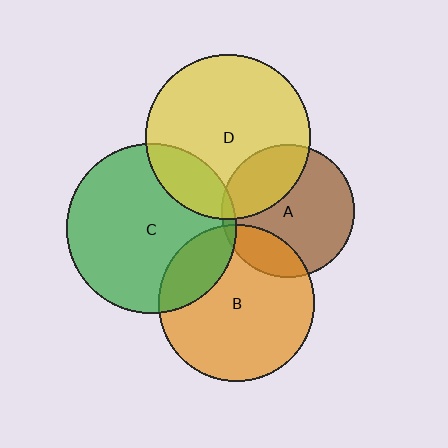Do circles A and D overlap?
Yes.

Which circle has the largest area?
Circle C (green).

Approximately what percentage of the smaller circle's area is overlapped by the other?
Approximately 30%.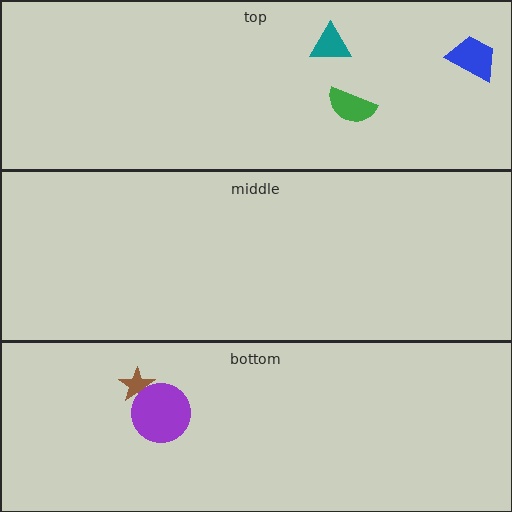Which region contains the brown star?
The bottom region.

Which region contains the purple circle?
The bottom region.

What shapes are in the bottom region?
The brown star, the purple circle.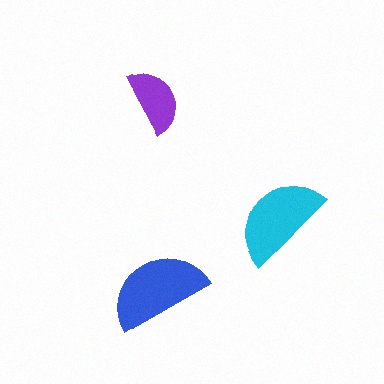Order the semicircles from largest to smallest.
the blue one, the cyan one, the purple one.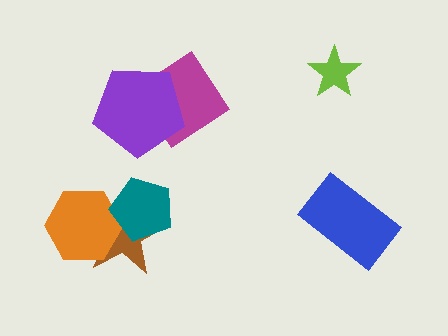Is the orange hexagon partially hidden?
Yes, it is partially covered by another shape.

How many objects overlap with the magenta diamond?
1 object overlaps with the magenta diamond.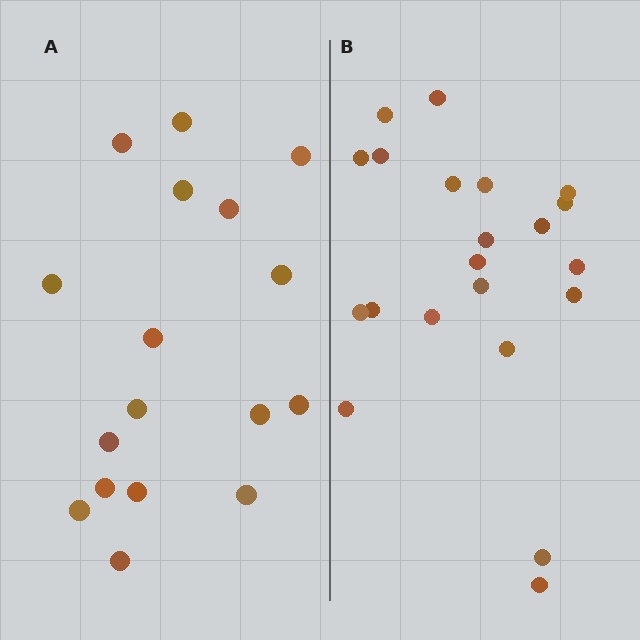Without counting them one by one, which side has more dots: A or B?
Region B (the right region) has more dots.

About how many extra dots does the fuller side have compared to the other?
Region B has about 4 more dots than region A.